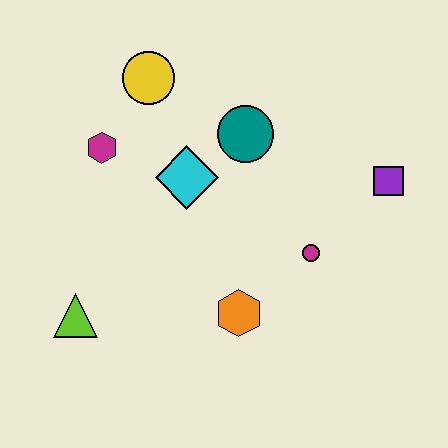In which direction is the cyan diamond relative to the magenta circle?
The cyan diamond is to the left of the magenta circle.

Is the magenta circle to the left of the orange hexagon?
No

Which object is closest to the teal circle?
The cyan diamond is closest to the teal circle.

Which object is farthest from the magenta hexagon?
The purple square is farthest from the magenta hexagon.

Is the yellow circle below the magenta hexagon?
No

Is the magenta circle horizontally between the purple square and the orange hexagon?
Yes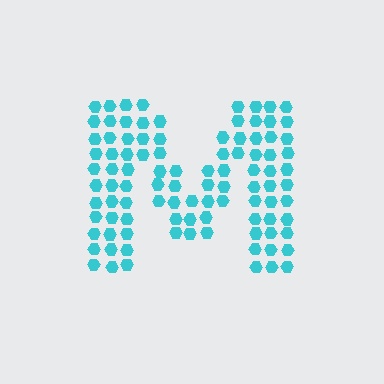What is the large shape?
The large shape is the letter M.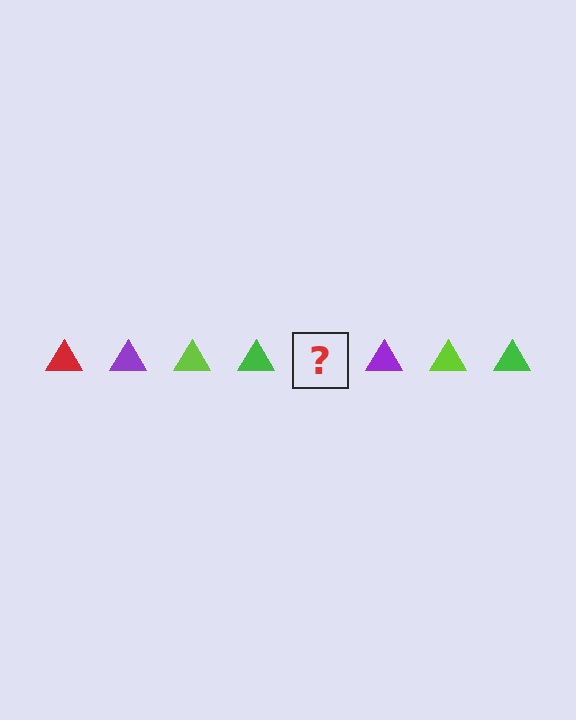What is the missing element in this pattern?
The missing element is a red triangle.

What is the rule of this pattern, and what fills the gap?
The rule is that the pattern cycles through red, purple, lime, green triangles. The gap should be filled with a red triangle.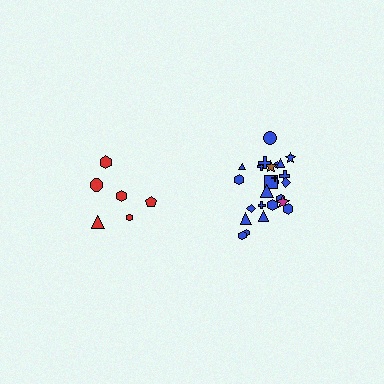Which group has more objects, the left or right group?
The right group.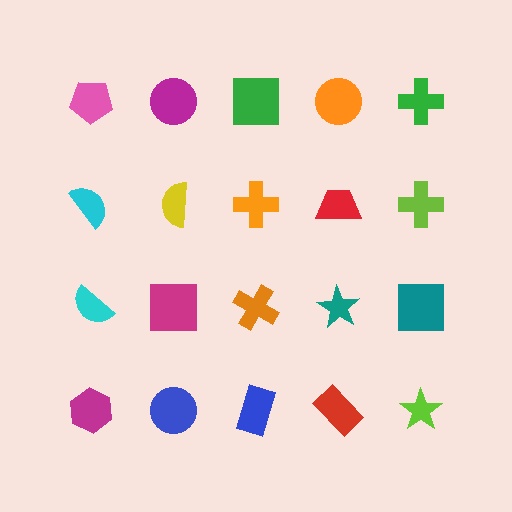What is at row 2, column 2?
A yellow semicircle.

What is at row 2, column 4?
A red trapezoid.